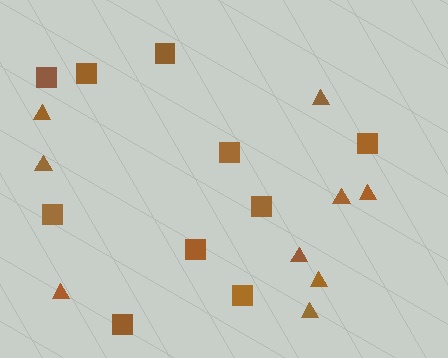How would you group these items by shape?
There are 2 groups: one group of triangles (9) and one group of squares (10).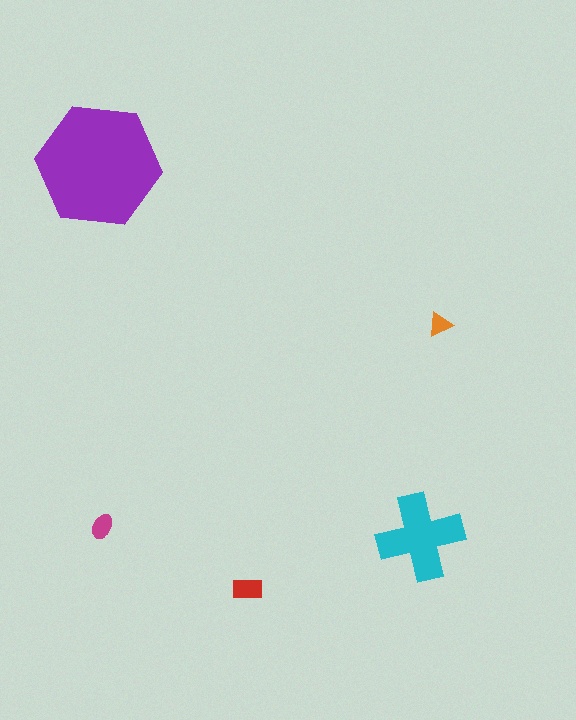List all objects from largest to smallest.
The purple hexagon, the cyan cross, the red rectangle, the magenta ellipse, the orange triangle.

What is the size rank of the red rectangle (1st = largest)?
3rd.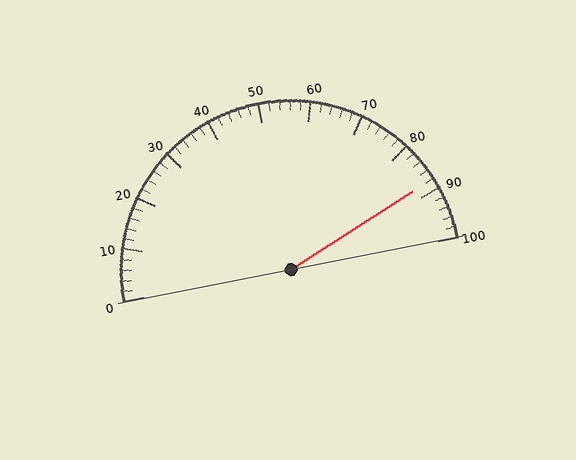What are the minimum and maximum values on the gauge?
The gauge ranges from 0 to 100.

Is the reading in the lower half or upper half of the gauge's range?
The reading is in the upper half of the range (0 to 100).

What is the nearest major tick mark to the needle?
The nearest major tick mark is 90.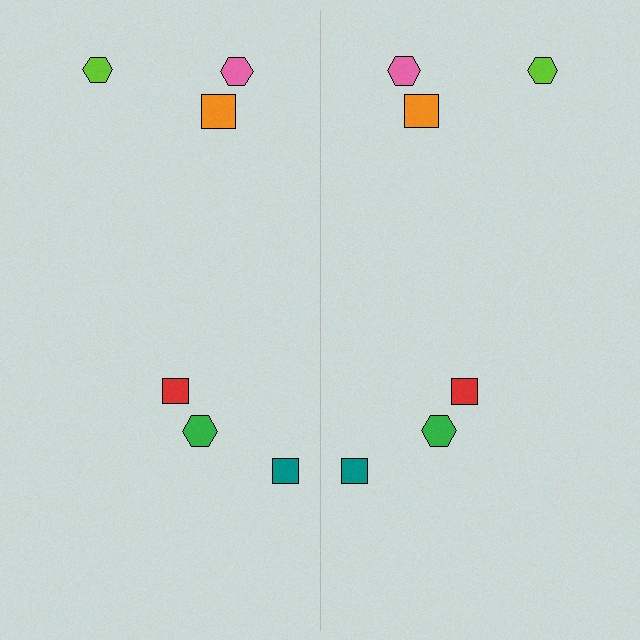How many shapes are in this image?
There are 12 shapes in this image.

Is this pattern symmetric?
Yes, this pattern has bilateral (reflection) symmetry.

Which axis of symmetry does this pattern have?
The pattern has a vertical axis of symmetry running through the center of the image.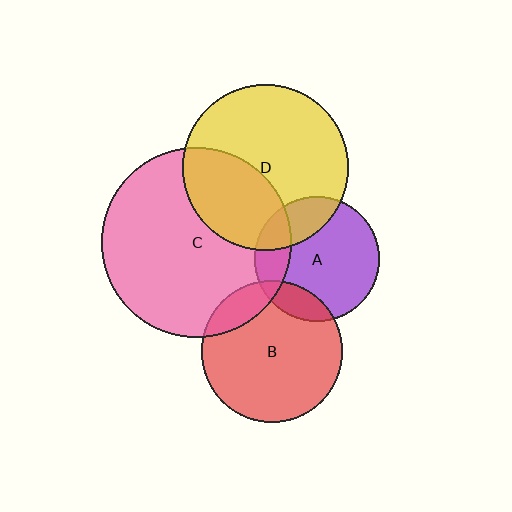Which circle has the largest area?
Circle C (pink).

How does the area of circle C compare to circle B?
Approximately 1.8 times.